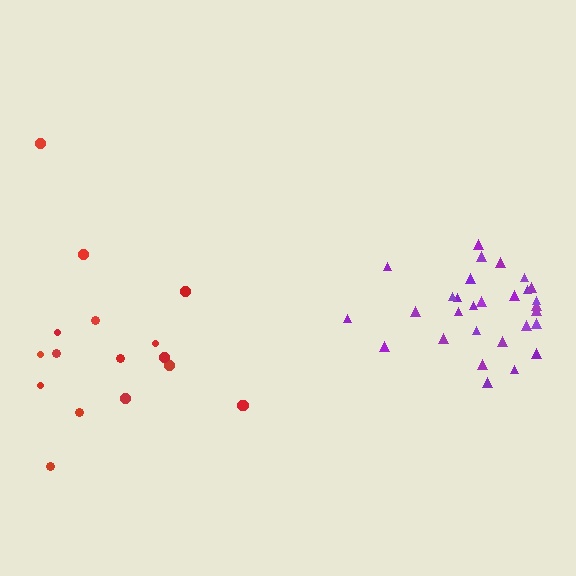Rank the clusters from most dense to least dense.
purple, red.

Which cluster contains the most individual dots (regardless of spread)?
Purple (29).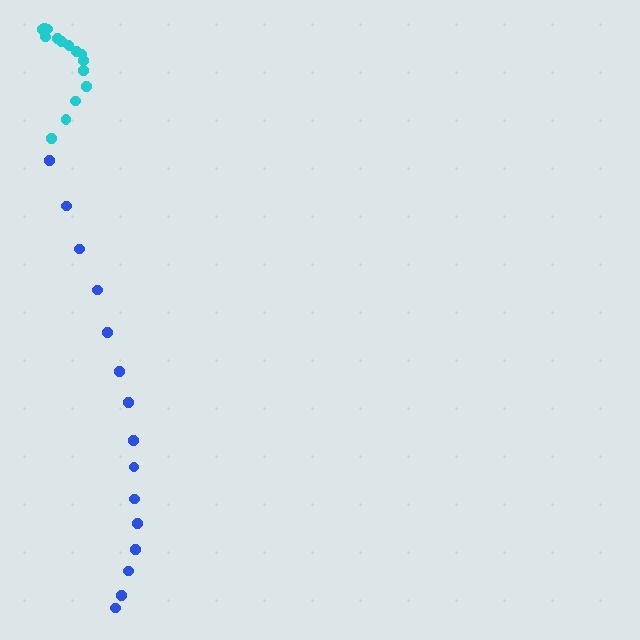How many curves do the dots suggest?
There are 2 distinct paths.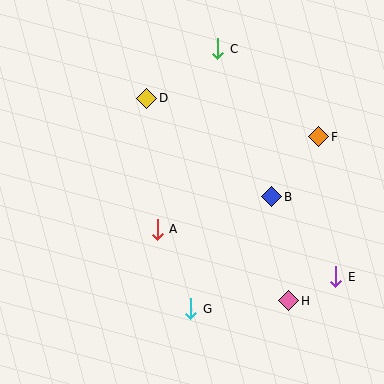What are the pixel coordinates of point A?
Point A is at (157, 229).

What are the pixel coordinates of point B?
Point B is at (272, 197).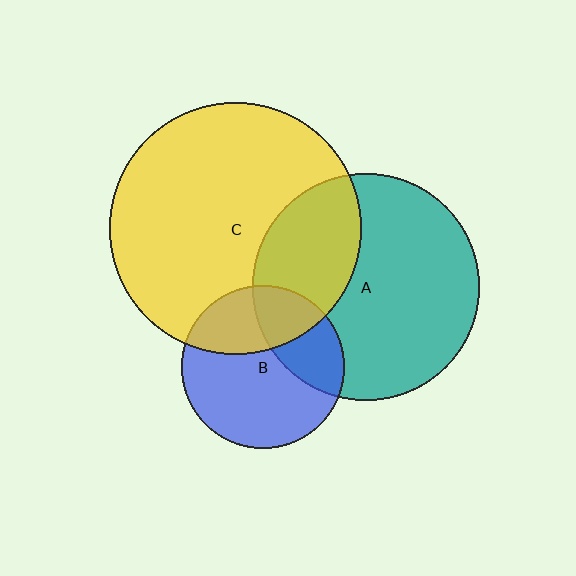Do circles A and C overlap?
Yes.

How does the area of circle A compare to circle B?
Approximately 1.9 times.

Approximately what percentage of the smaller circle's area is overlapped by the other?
Approximately 30%.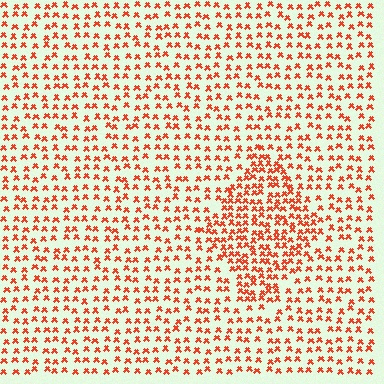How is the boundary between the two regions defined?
The boundary is defined by a change in element density (approximately 1.8x ratio). All elements are the same color, size, and shape.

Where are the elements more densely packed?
The elements are more densely packed inside the diamond boundary.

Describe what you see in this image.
The image contains small red elements arranged at two different densities. A diamond-shaped region is visible where the elements are more densely packed than the surrounding area.